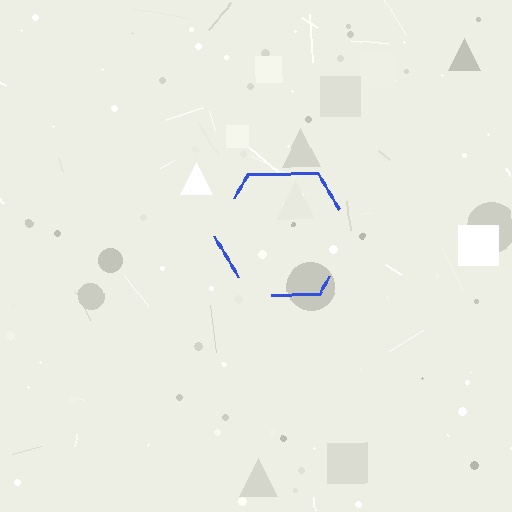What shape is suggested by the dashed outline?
The dashed outline suggests a hexagon.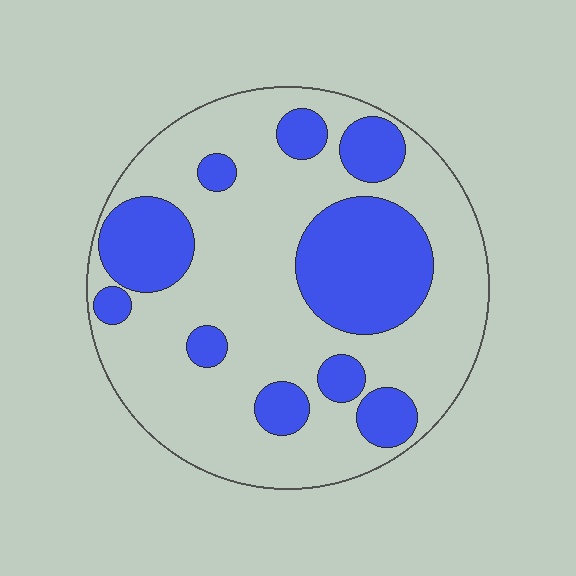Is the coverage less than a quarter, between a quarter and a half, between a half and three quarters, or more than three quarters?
Between a quarter and a half.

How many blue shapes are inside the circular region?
10.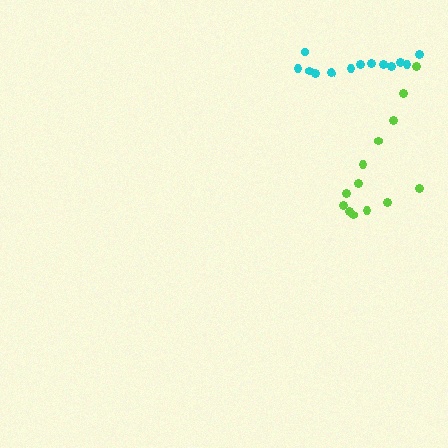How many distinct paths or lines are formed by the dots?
There are 2 distinct paths.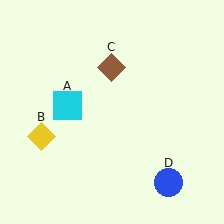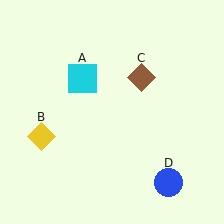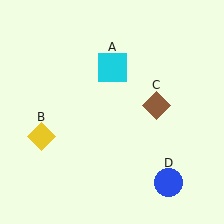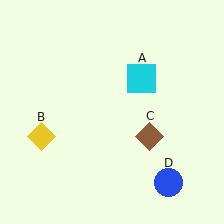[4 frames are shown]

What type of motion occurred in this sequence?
The cyan square (object A), brown diamond (object C) rotated clockwise around the center of the scene.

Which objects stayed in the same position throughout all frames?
Yellow diamond (object B) and blue circle (object D) remained stationary.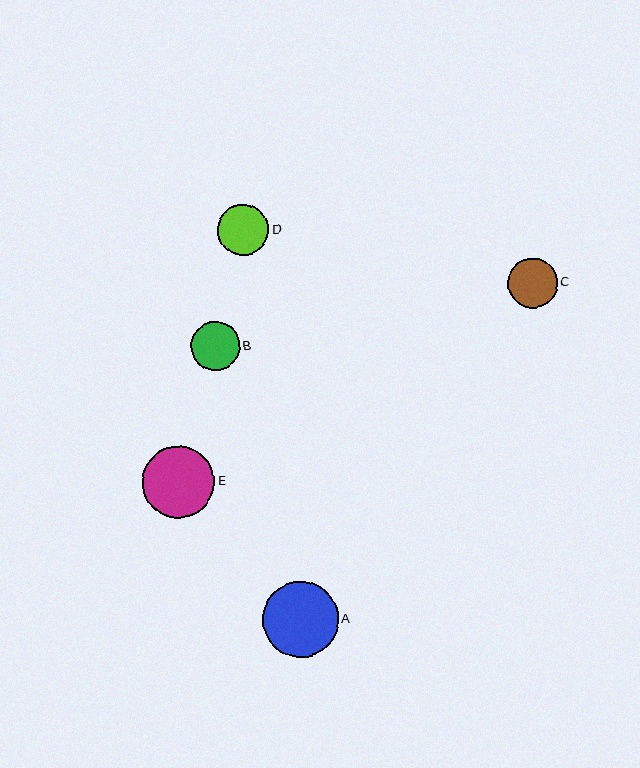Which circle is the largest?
Circle A is the largest with a size of approximately 75 pixels.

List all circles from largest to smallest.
From largest to smallest: A, E, D, C, B.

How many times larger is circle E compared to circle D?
Circle E is approximately 1.4 times the size of circle D.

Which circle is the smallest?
Circle B is the smallest with a size of approximately 49 pixels.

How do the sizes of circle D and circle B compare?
Circle D and circle B are approximately the same size.